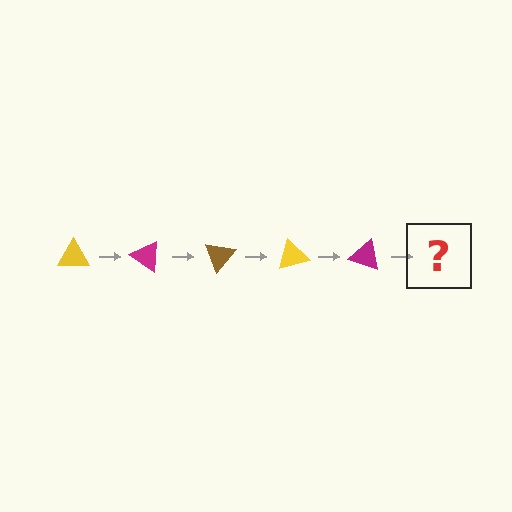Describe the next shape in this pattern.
It should be a brown triangle, rotated 175 degrees from the start.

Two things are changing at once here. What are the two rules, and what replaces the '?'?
The two rules are that it rotates 35 degrees each step and the color cycles through yellow, magenta, and brown. The '?' should be a brown triangle, rotated 175 degrees from the start.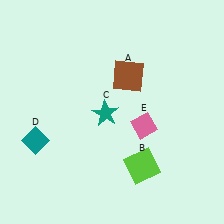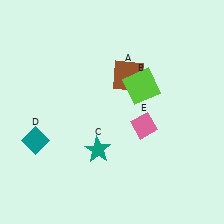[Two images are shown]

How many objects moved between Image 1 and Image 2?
2 objects moved between the two images.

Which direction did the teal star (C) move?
The teal star (C) moved down.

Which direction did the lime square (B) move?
The lime square (B) moved up.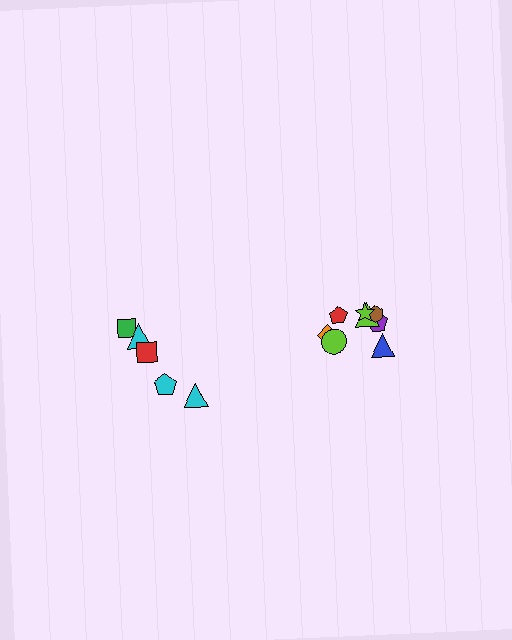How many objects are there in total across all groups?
There are 13 objects.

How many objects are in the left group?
There are 5 objects.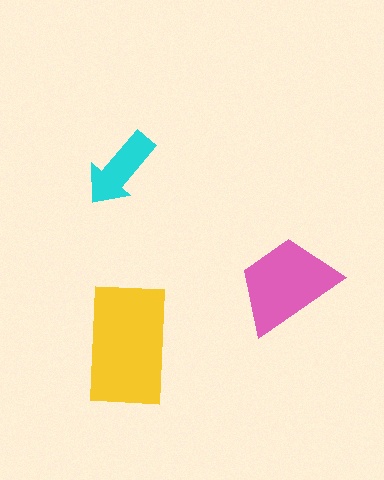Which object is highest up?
The cyan arrow is topmost.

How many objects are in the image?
There are 3 objects in the image.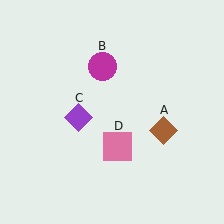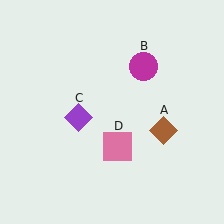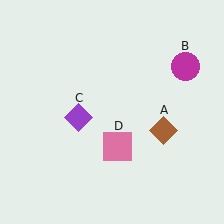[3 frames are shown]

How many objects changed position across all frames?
1 object changed position: magenta circle (object B).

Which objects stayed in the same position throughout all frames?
Brown diamond (object A) and purple diamond (object C) and pink square (object D) remained stationary.